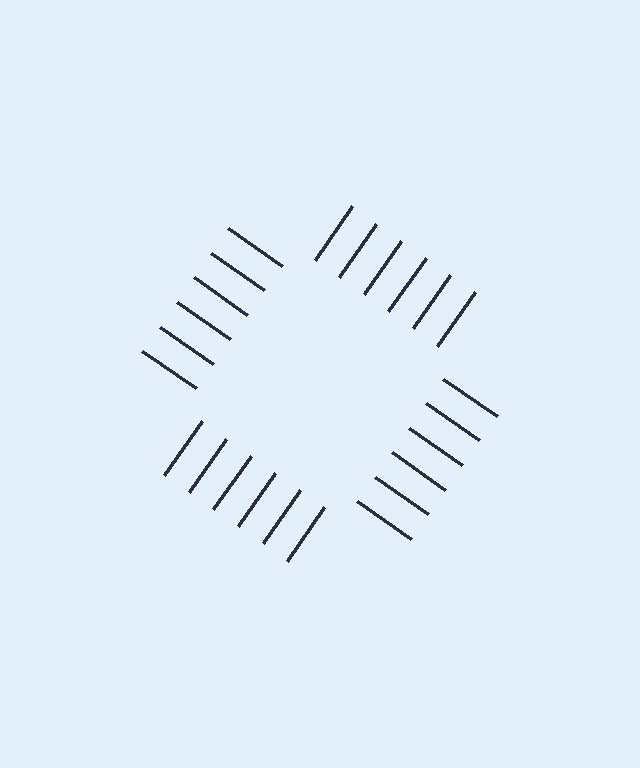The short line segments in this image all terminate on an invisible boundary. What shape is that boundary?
An illusory square — the line segments terminate on its edges but no continuous stroke is drawn.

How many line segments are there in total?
24 — 6 along each of the 4 edges.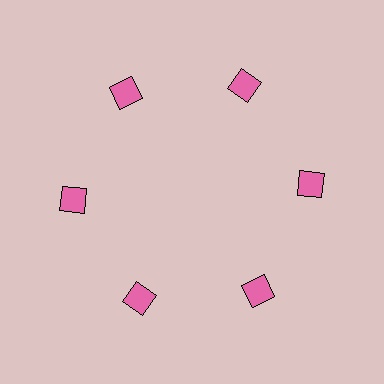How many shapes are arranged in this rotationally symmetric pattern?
There are 6 shapes, arranged in 6 groups of 1.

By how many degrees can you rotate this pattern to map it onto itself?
The pattern maps onto itself every 60 degrees of rotation.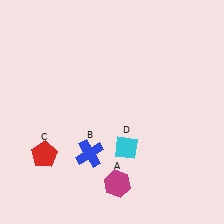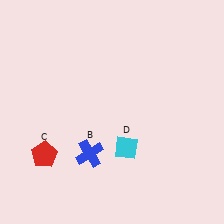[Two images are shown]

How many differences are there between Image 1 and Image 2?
There is 1 difference between the two images.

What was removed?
The magenta hexagon (A) was removed in Image 2.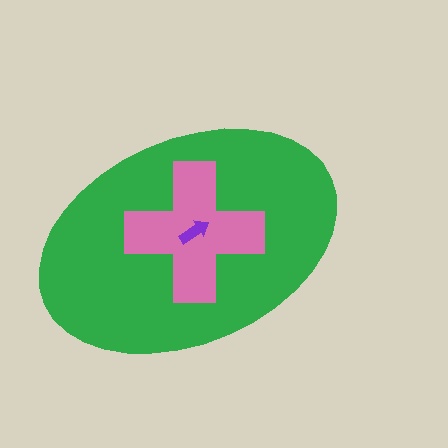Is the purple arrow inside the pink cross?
Yes.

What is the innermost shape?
The purple arrow.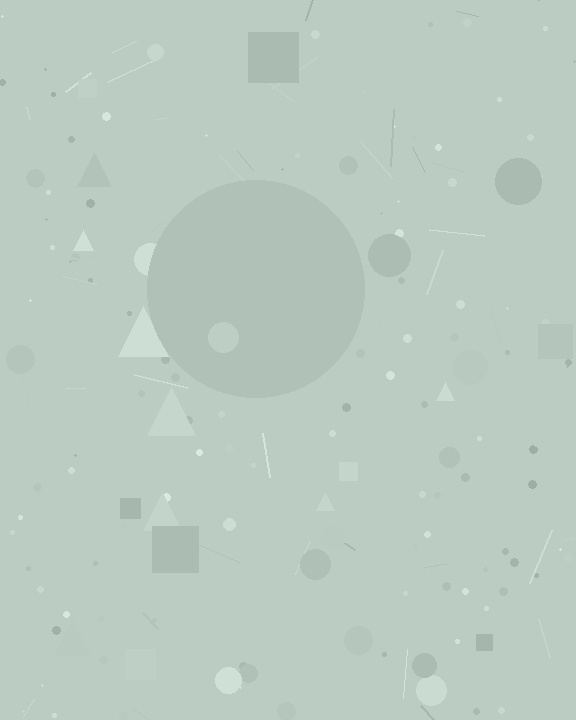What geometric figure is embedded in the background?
A circle is embedded in the background.